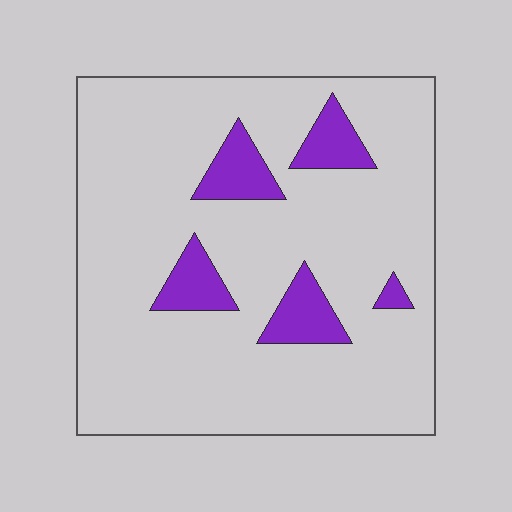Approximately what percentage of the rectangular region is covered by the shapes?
Approximately 10%.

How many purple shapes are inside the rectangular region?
5.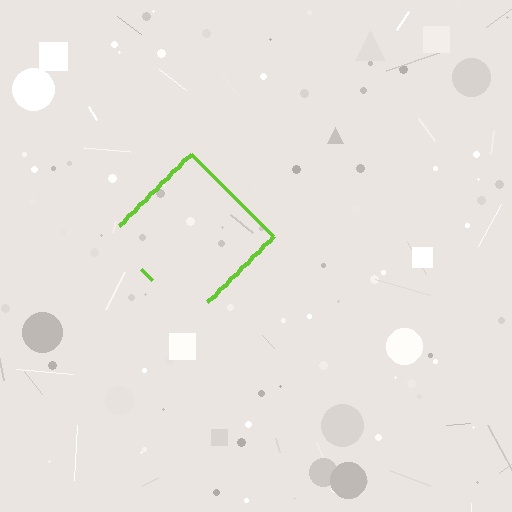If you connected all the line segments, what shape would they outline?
They would outline a diamond.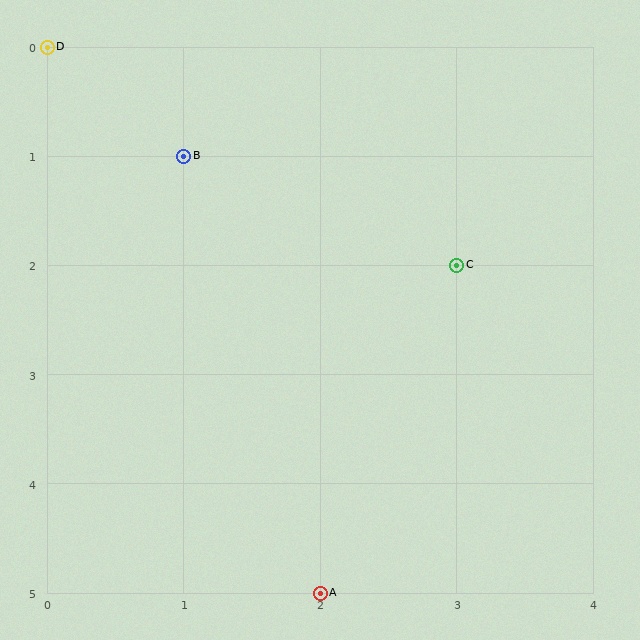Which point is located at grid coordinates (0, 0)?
Point D is at (0, 0).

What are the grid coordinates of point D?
Point D is at grid coordinates (0, 0).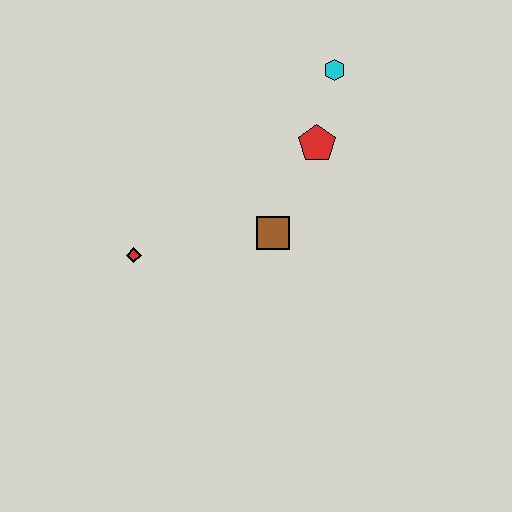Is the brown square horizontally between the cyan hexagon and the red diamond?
Yes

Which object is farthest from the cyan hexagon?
The red diamond is farthest from the cyan hexagon.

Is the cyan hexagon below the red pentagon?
No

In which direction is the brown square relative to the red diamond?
The brown square is to the right of the red diamond.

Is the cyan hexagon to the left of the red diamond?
No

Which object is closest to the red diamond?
The brown square is closest to the red diamond.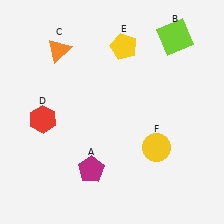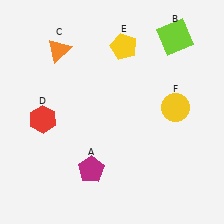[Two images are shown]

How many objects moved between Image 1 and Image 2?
1 object moved between the two images.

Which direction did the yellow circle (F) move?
The yellow circle (F) moved up.